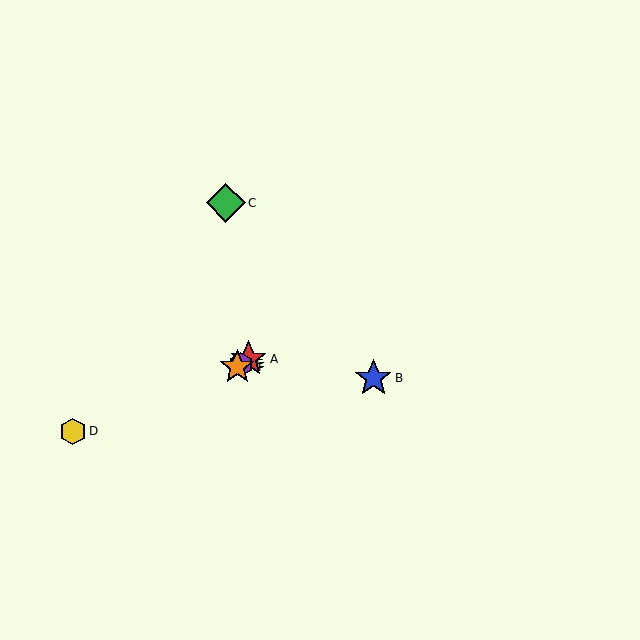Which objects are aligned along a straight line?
Objects A, E, F are aligned along a straight line.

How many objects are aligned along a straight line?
3 objects (A, E, F) are aligned along a straight line.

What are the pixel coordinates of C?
Object C is at (226, 203).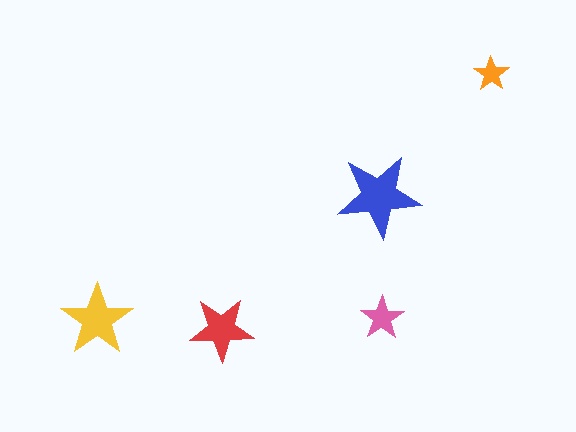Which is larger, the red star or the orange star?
The red one.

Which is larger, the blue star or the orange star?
The blue one.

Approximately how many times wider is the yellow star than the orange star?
About 2 times wider.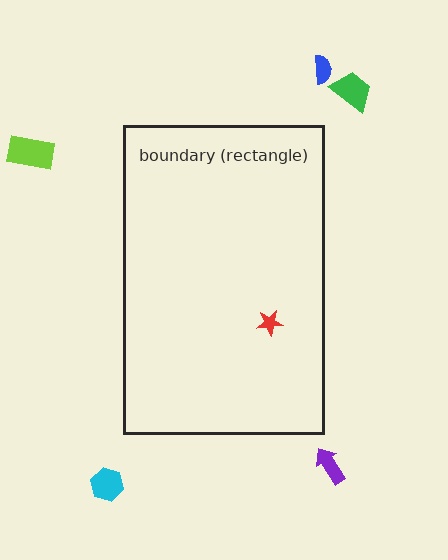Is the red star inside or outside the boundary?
Inside.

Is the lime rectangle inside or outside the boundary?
Outside.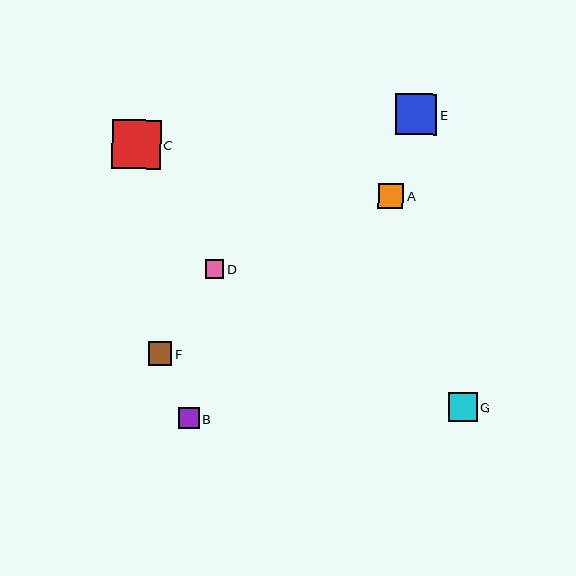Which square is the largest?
Square C is the largest with a size of approximately 49 pixels.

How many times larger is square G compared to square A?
Square G is approximately 1.2 times the size of square A.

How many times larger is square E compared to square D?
Square E is approximately 2.2 times the size of square D.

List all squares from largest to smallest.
From largest to smallest: C, E, G, A, F, B, D.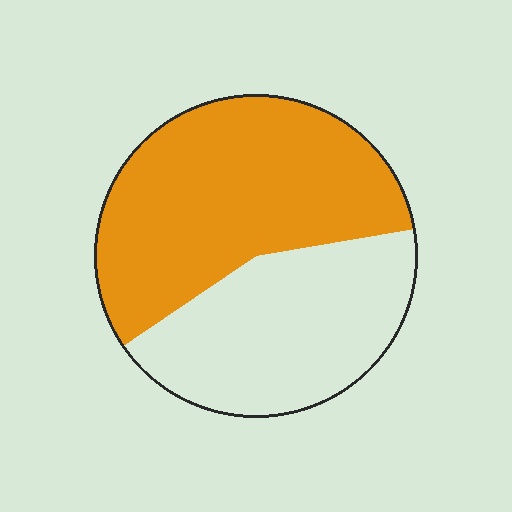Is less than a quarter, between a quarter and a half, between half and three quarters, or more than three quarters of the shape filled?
Between half and three quarters.